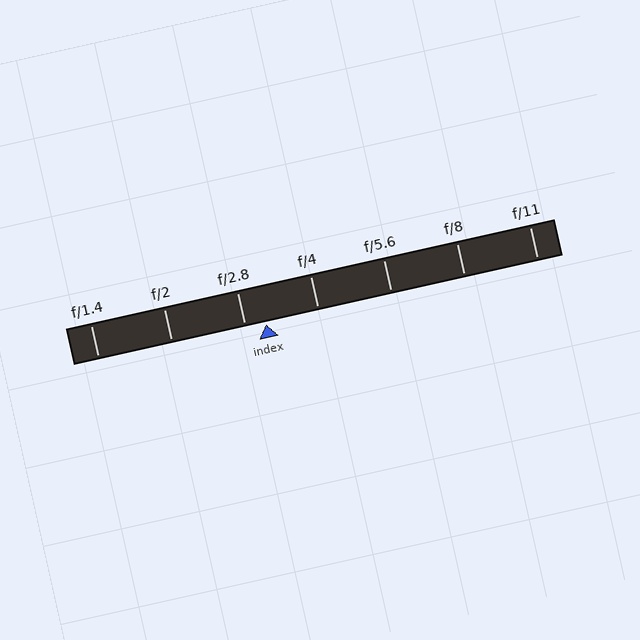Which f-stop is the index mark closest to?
The index mark is closest to f/2.8.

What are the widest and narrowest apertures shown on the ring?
The widest aperture shown is f/1.4 and the narrowest is f/11.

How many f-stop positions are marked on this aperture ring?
There are 7 f-stop positions marked.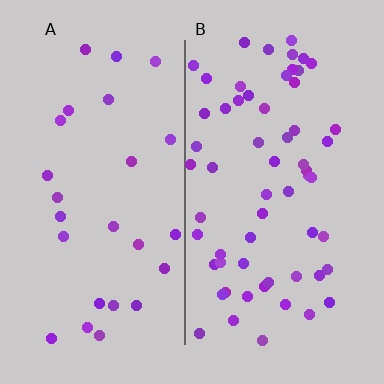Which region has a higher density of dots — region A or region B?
B (the right).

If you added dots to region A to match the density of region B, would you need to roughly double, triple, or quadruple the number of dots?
Approximately double.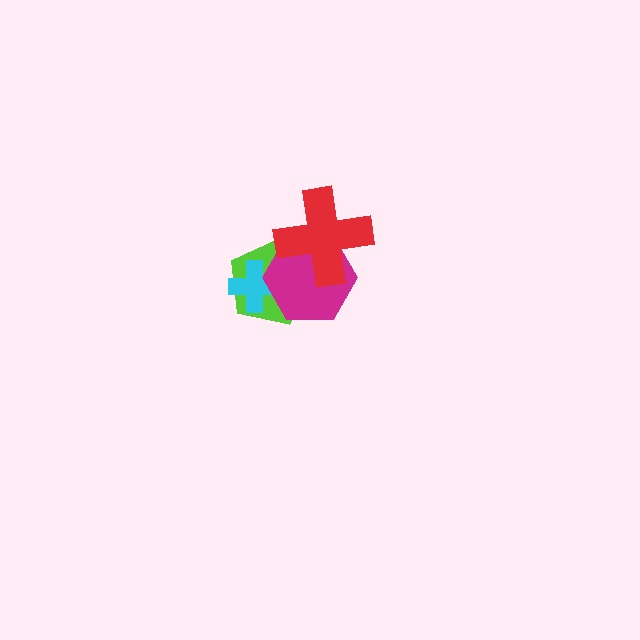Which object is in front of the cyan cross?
The magenta hexagon is in front of the cyan cross.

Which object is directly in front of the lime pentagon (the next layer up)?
The cyan cross is directly in front of the lime pentagon.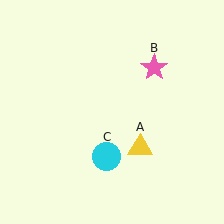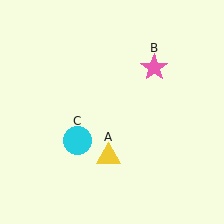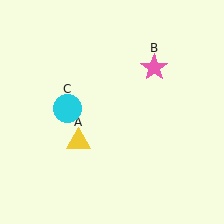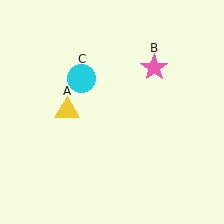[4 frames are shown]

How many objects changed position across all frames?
2 objects changed position: yellow triangle (object A), cyan circle (object C).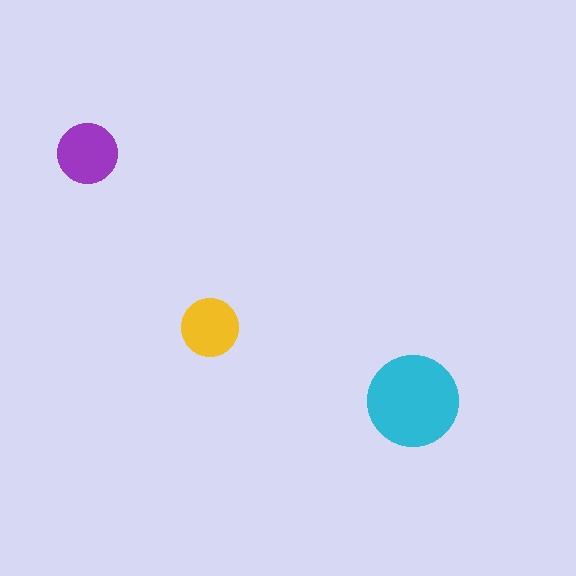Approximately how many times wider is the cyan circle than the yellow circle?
About 1.5 times wider.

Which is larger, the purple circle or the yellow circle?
The purple one.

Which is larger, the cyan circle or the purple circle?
The cyan one.